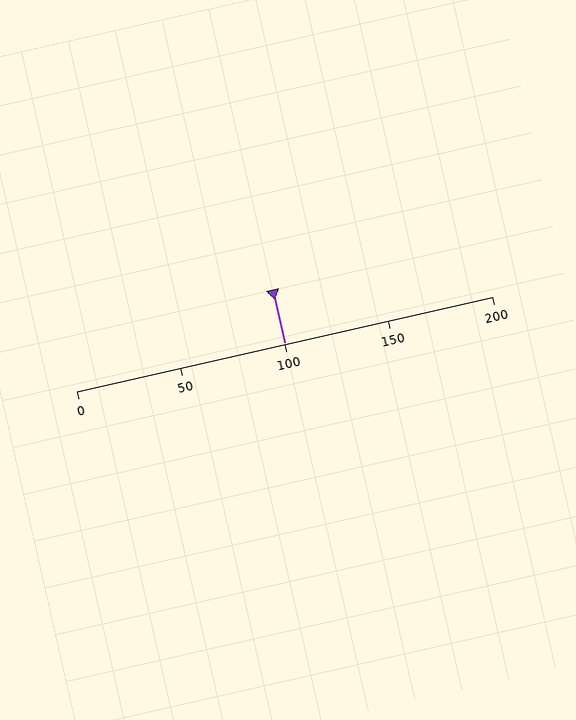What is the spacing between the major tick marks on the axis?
The major ticks are spaced 50 apart.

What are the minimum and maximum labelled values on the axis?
The axis runs from 0 to 200.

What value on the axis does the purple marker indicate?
The marker indicates approximately 100.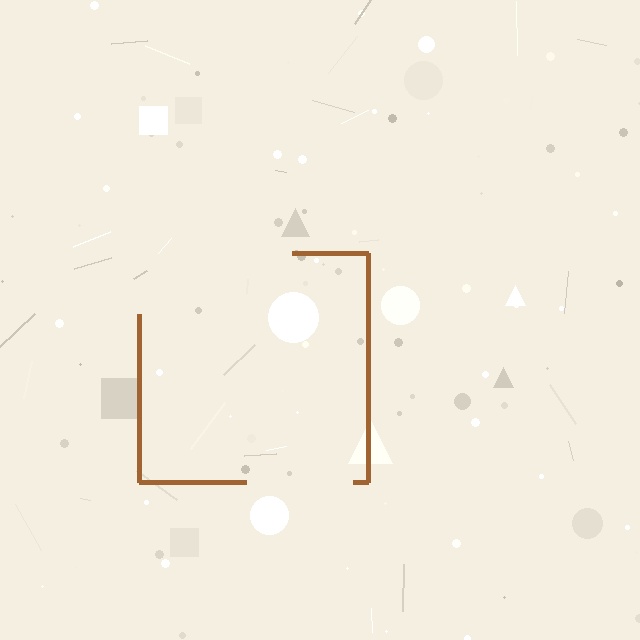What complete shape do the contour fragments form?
The contour fragments form a square.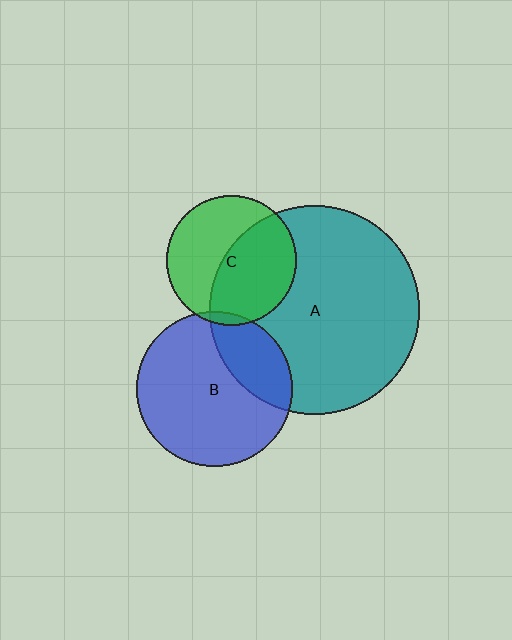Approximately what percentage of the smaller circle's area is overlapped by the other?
Approximately 50%.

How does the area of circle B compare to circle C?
Approximately 1.4 times.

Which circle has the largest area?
Circle A (teal).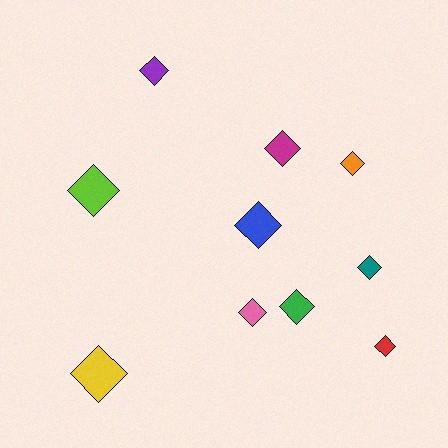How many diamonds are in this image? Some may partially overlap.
There are 10 diamonds.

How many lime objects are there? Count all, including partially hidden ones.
There is 1 lime object.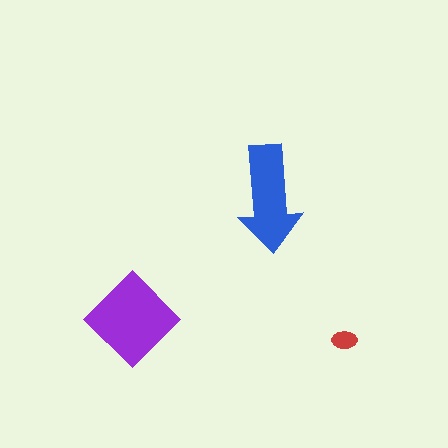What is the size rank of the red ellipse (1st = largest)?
3rd.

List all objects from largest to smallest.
The purple diamond, the blue arrow, the red ellipse.